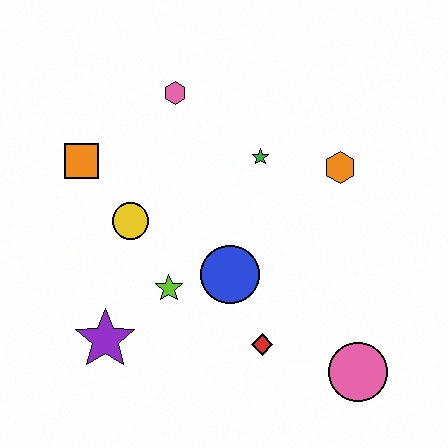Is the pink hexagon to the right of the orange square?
Yes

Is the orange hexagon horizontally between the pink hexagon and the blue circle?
No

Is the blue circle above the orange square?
No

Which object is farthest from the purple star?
The orange hexagon is farthest from the purple star.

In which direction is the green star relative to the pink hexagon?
The green star is to the right of the pink hexagon.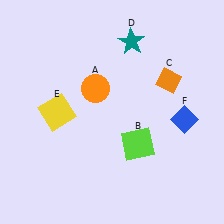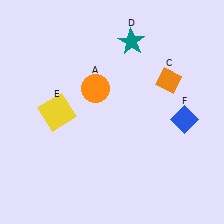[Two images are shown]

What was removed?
The lime square (B) was removed in Image 2.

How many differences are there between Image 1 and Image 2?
There is 1 difference between the two images.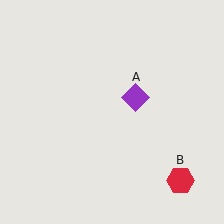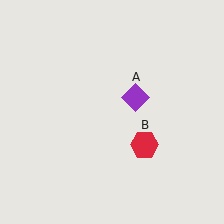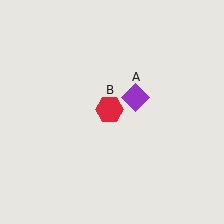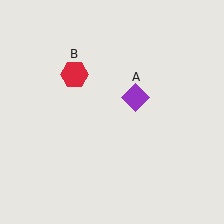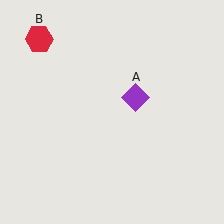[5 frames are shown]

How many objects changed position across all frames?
1 object changed position: red hexagon (object B).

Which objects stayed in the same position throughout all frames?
Purple diamond (object A) remained stationary.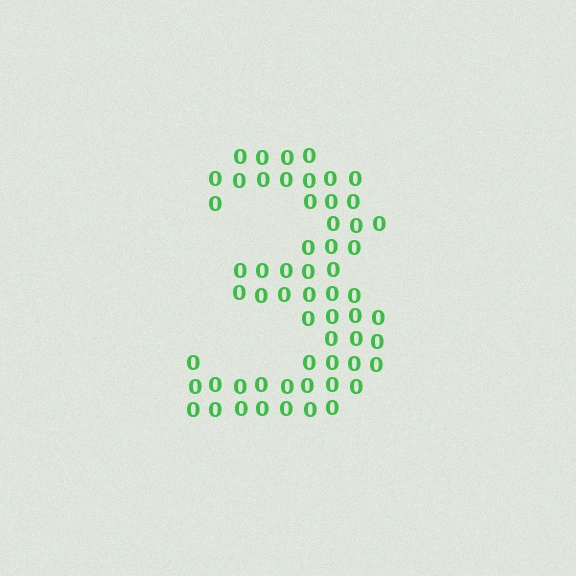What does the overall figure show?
The overall figure shows the digit 3.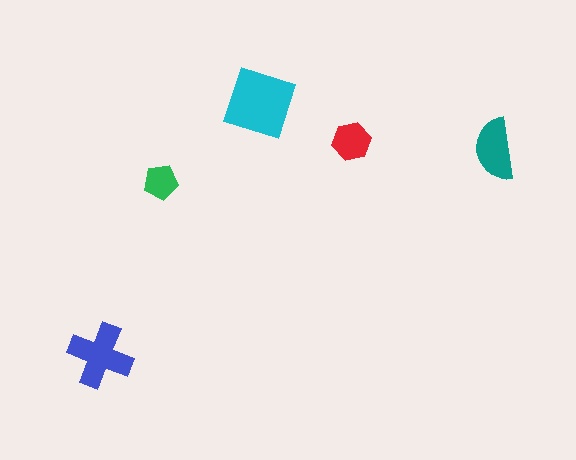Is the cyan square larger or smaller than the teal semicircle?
Larger.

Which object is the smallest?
The green pentagon.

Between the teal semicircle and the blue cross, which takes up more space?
The blue cross.